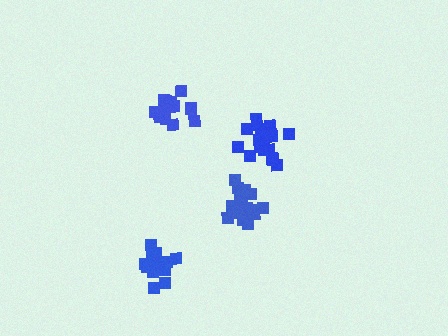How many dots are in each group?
Group 1: 20 dots, Group 2: 15 dots, Group 3: 16 dots, Group 4: 15 dots (66 total).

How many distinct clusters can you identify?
There are 4 distinct clusters.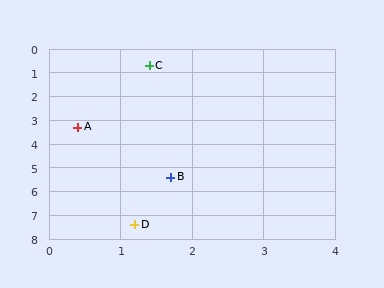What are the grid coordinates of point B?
Point B is at approximately (1.7, 5.4).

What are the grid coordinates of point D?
Point D is at approximately (1.2, 7.4).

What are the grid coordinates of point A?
Point A is at approximately (0.4, 3.3).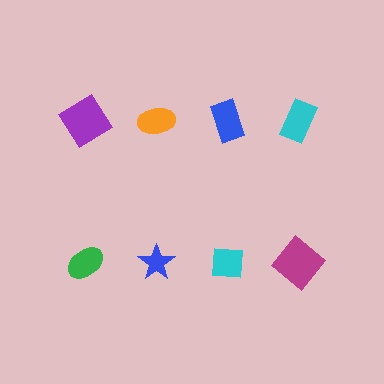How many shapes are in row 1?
4 shapes.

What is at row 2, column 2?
A blue star.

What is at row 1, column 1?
A purple diamond.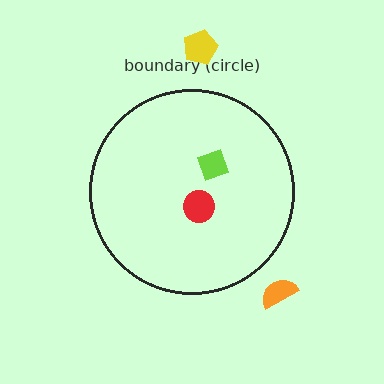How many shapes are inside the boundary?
2 inside, 2 outside.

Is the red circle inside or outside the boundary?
Inside.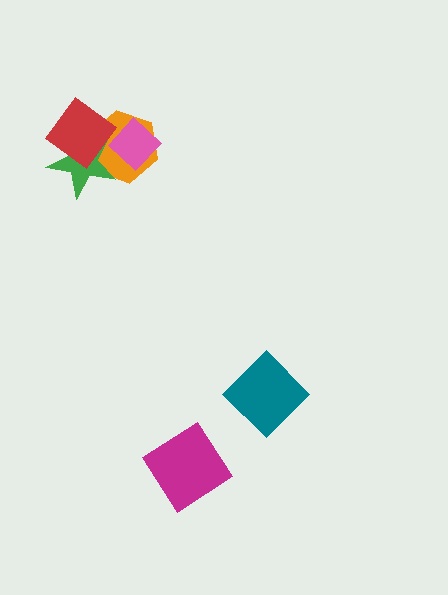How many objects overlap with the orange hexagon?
3 objects overlap with the orange hexagon.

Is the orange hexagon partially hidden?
Yes, it is partially covered by another shape.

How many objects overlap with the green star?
3 objects overlap with the green star.